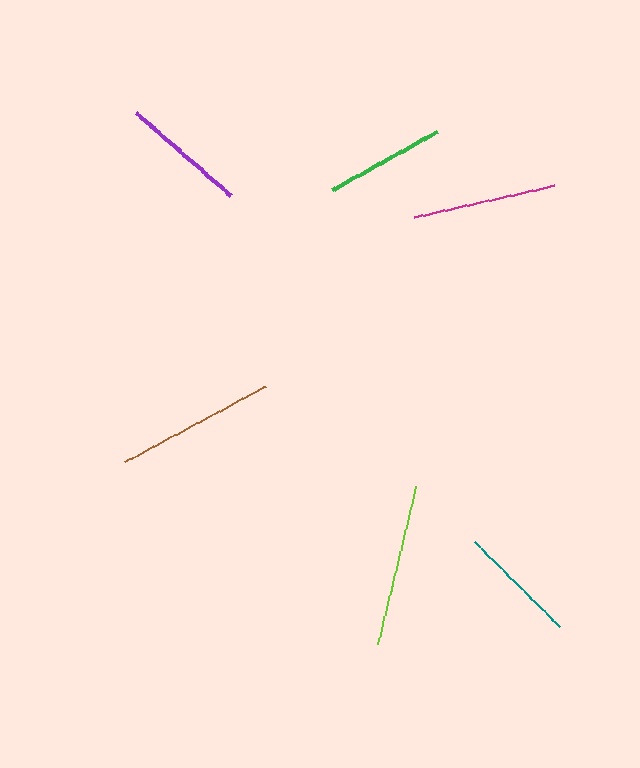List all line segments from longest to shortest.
From longest to shortest: lime, brown, magenta, purple, green, teal.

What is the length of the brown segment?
The brown segment is approximately 160 pixels long.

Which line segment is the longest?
The lime line is the longest at approximately 162 pixels.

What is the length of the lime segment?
The lime segment is approximately 162 pixels long.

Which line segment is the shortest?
The teal line is the shortest at approximately 120 pixels.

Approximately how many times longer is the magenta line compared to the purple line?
The magenta line is approximately 1.2 times the length of the purple line.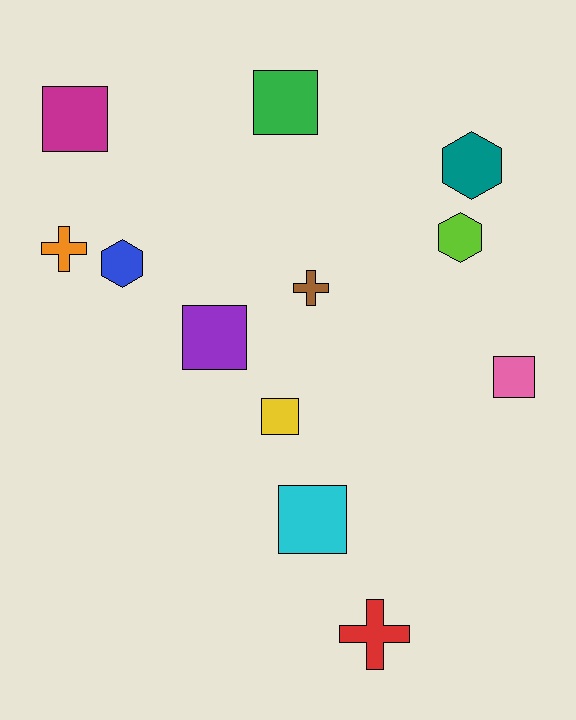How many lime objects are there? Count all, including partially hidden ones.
There is 1 lime object.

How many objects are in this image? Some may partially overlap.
There are 12 objects.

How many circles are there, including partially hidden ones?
There are no circles.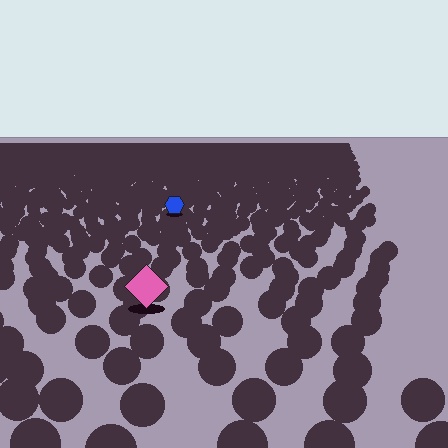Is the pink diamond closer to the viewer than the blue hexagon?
Yes. The pink diamond is closer — you can tell from the texture gradient: the ground texture is coarser near it.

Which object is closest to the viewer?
The pink diamond is closest. The texture marks near it are larger and more spread out.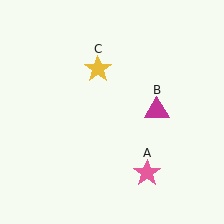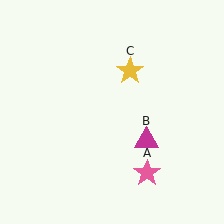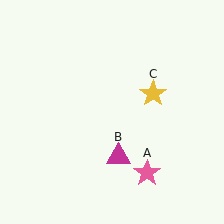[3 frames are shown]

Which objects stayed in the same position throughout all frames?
Pink star (object A) remained stationary.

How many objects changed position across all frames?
2 objects changed position: magenta triangle (object B), yellow star (object C).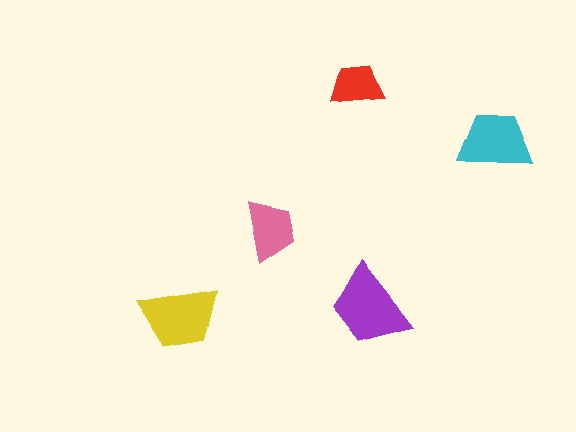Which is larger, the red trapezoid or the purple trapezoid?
The purple one.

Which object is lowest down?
The yellow trapezoid is bottommost.